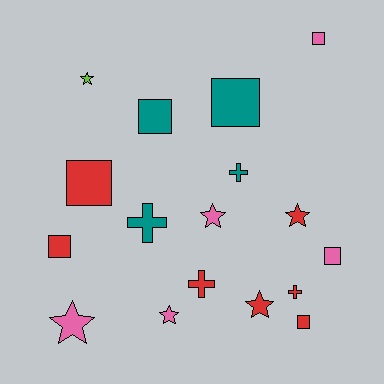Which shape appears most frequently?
Square, with 7 objects.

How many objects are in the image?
There are 17 objects.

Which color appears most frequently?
Red, with 7 objects.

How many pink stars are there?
There are 3 pink stars.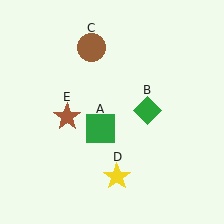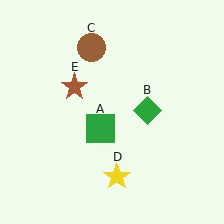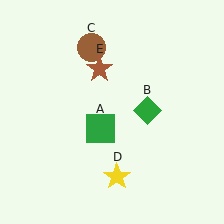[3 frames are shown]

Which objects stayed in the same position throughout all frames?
Green square (object A) and green diamond (object B) and brown circle (object C) and yellow star (object D) remained stationary.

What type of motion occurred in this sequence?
The brown star (object E) rotated clockwise around the center of the scene.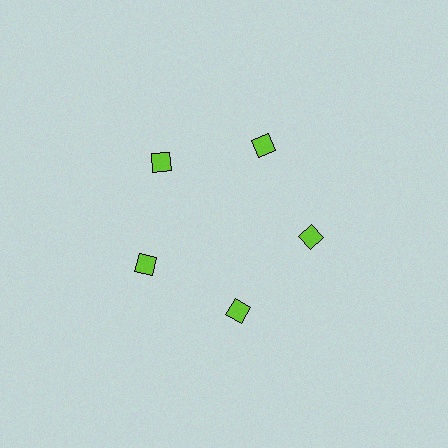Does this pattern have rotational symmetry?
Yes, this pattern has 5-fold rotational symmetry. It looks the same after rotating 72 degrees around the center.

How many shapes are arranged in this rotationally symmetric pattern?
There are 5 shapes, arranged in 5 groups of 1.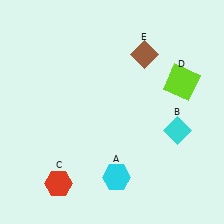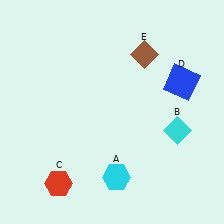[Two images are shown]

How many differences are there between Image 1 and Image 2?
There is 1 difference between the two images.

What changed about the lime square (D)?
In Image 1, D is lime. In Image 2, it changed to blue.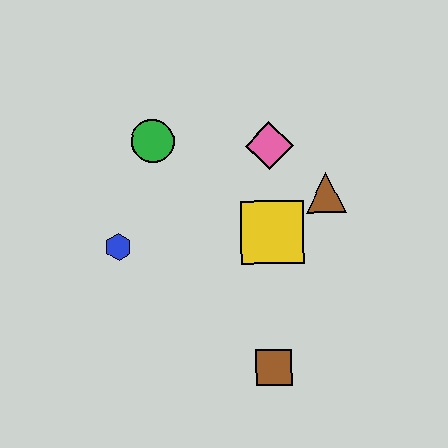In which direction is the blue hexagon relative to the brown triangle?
The blue hexagon is to the left of the brown triangle.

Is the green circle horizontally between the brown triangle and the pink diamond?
No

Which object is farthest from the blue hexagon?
The brown triangle is farthest from the blue hexagon.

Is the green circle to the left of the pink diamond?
Yes